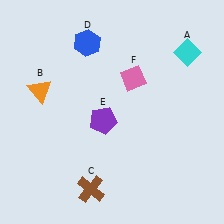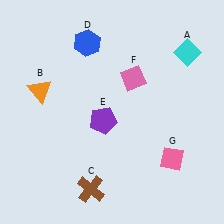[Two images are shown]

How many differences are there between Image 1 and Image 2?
There is 1 difference between the two images.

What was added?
A pink diamond (G) was added in Image 2.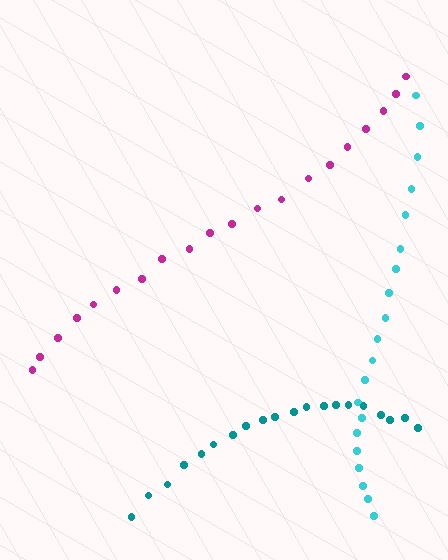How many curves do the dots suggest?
There are 3 distinct paths.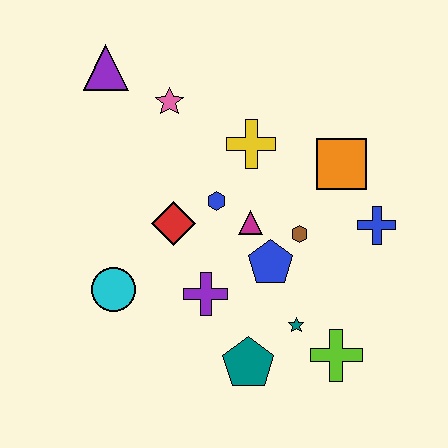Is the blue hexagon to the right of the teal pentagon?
No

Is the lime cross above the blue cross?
No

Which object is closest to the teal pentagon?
The teal star is closest to the teal pentagon.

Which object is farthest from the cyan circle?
The blue cross is farthest from the cyan circle.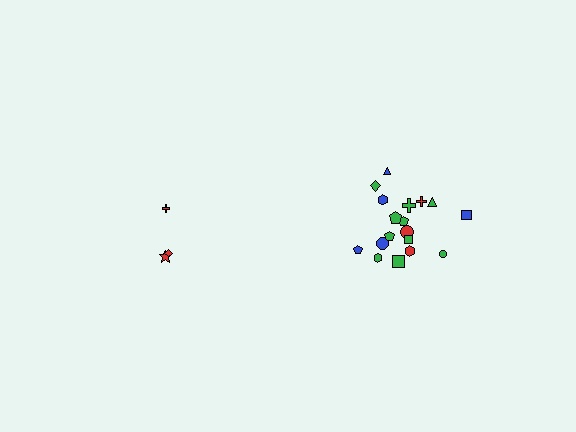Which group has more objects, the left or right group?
The right group.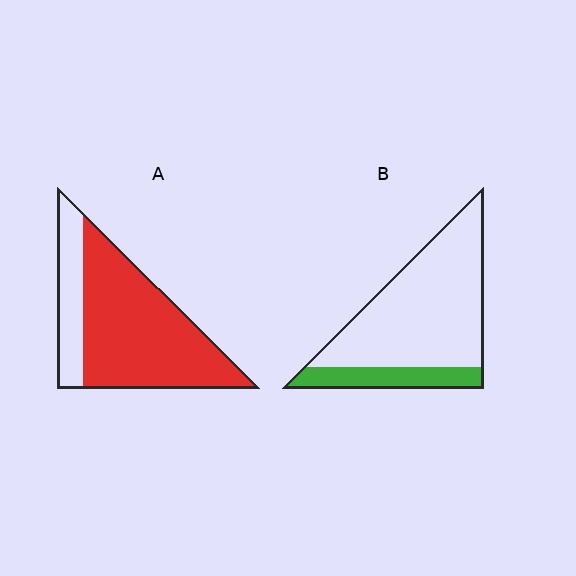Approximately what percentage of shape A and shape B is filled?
A is approximately 75% and B is approximately 20%.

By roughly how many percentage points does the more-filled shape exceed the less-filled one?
By roughly 55 percentage points (A over B).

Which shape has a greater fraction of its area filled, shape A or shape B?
Shape A.